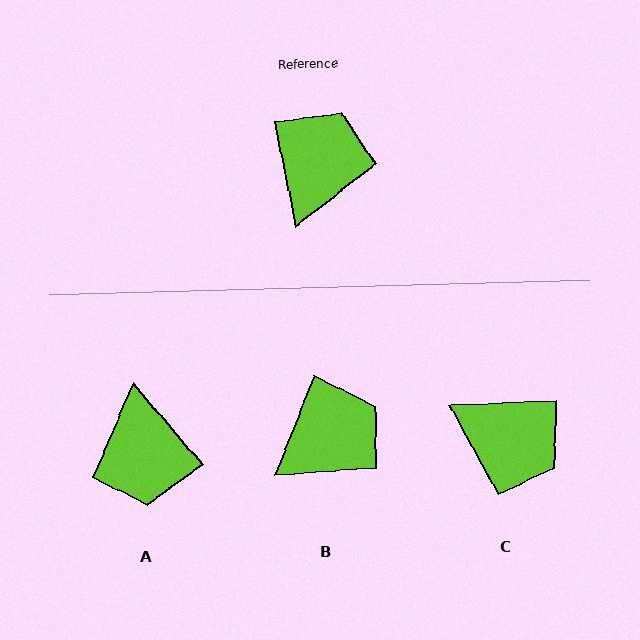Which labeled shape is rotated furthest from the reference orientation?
A, about 151 degrees away.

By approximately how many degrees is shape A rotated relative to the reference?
Approximately 151 degrees clockwise.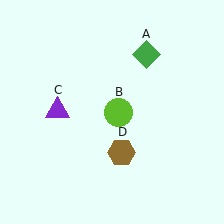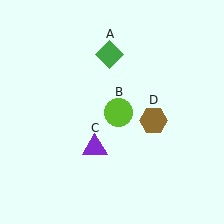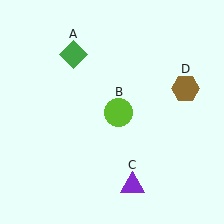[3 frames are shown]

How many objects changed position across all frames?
3 objects changed position: green diamond (object A), purple triangle (object C), brown hexagon (object D).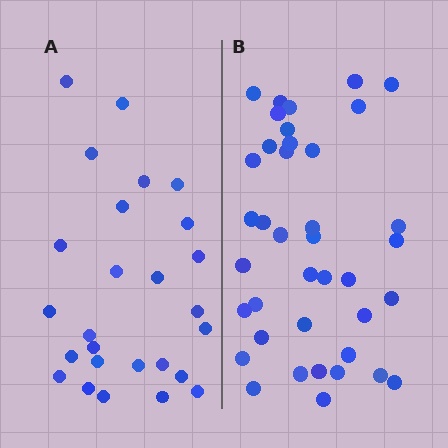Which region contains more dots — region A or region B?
Region B (the right region) has more dots.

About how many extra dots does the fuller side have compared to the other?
Region B has approximately 15 more dots than region A.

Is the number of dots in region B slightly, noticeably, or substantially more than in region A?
Region B has substantially more. The ratio is roughly 1.5 to 1.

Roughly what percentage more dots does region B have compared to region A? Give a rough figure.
About 50% more.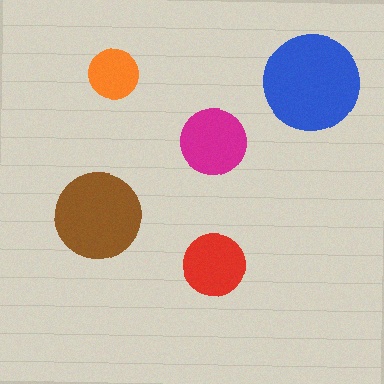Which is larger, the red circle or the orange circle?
The red one.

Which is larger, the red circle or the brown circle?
The brown one.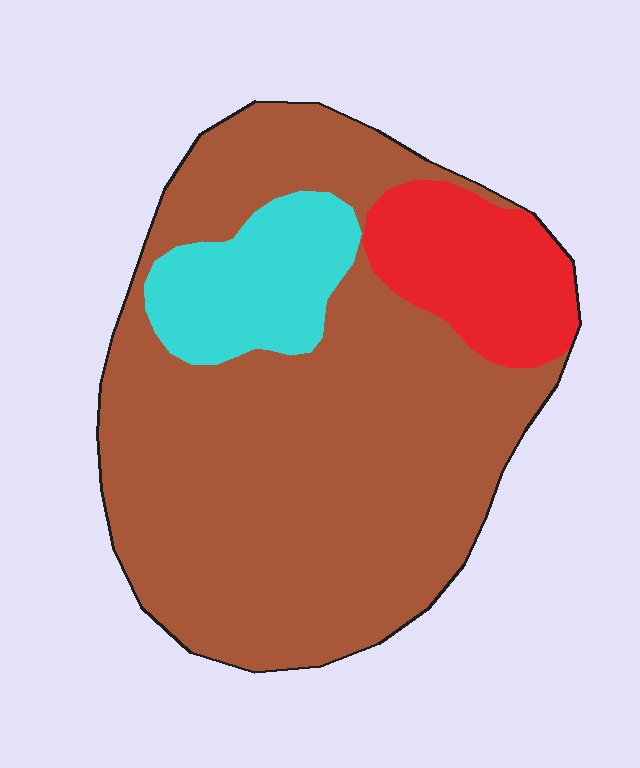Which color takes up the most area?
Brown, at roughly 75%.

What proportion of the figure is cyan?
Cyan covers 13% of the figure.